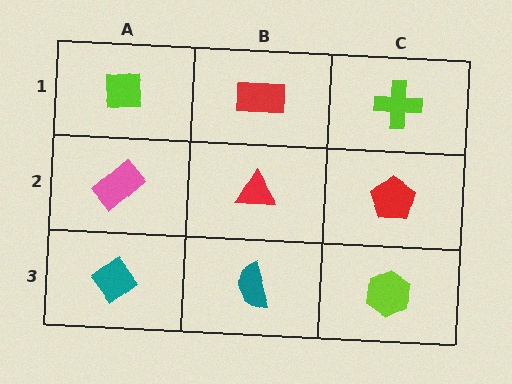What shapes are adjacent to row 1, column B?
A red triangle (row 2, column B), a lime square (row 1, column A), a lime cross (row 1, column C).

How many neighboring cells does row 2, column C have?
3.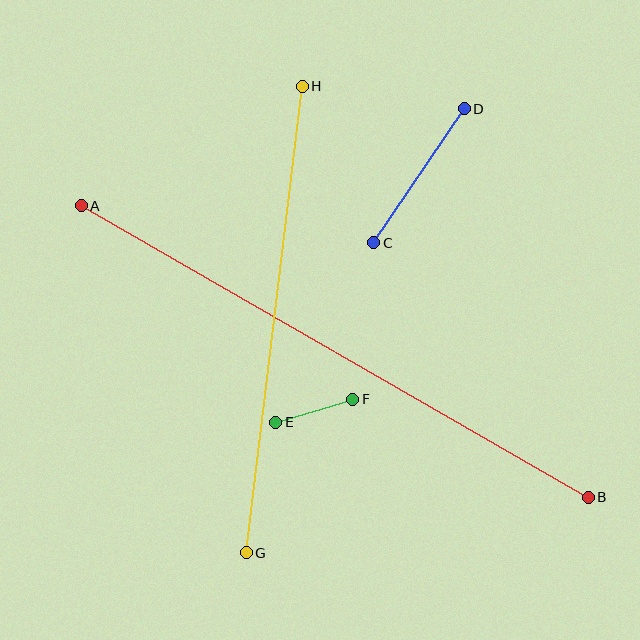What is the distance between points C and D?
The distance is approximately 162 pixels.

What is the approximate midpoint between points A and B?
The midpoint is at approximately (335, 352) pixels.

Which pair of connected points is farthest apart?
Points A and B are farthest apart.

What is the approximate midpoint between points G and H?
The midpoint is at approximately (274, 319) pixels.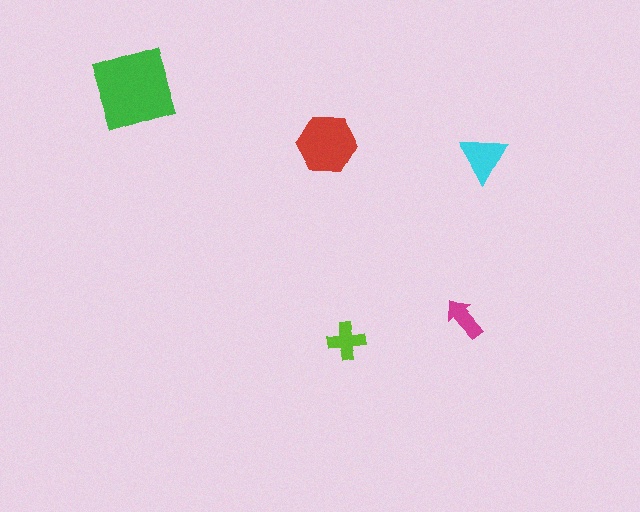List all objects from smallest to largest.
The magenta arrow, the lime cross, the cyan triangle, the red hexagon, the green diamond.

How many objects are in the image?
There are 5 objects in the image.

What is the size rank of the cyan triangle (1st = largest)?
3rd.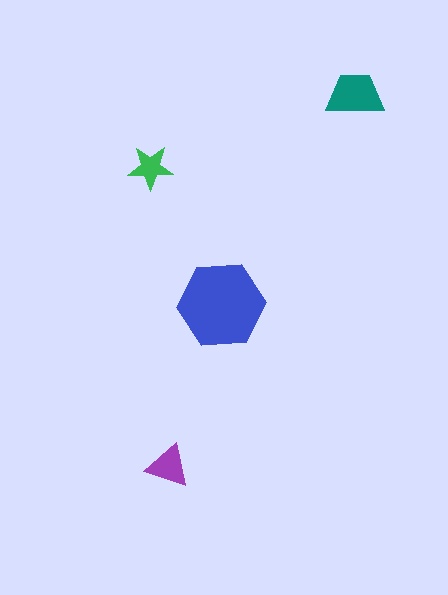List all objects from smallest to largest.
The green star, the purple triangle, the teal trapezoid, the blue hexagon.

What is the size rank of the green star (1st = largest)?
4th.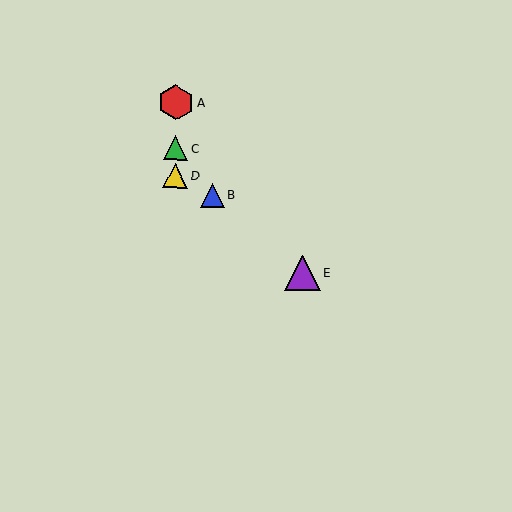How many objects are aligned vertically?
3 objects (A, C, D) are aligned vertically.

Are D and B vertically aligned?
No, D is at x≈175 and B is at x≈213.